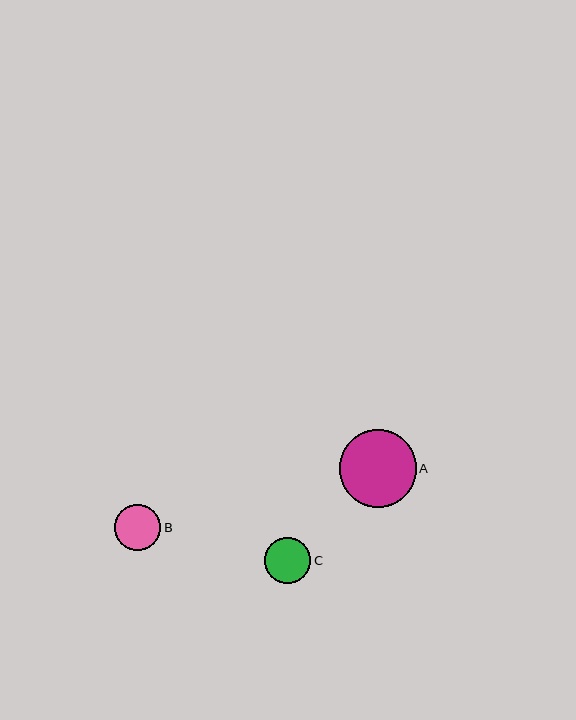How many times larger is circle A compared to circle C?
Circle A is approximately 1.7 times the size of circle C.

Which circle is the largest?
Circle A is the largest with a size of approximately 77 pixels.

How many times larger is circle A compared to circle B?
Circle A is approximately 1.7 times the size of circle B.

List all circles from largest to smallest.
From largest to smallest: A, B, C.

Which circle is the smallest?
Circle C is the smallest with a size of approximately 46 pixels.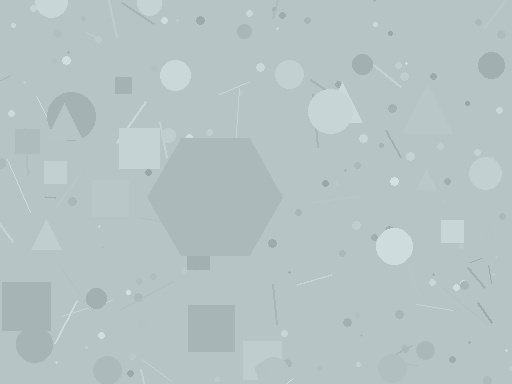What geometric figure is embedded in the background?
A hexagon is embedded in the background.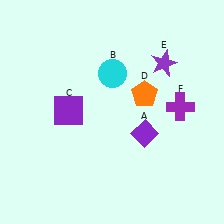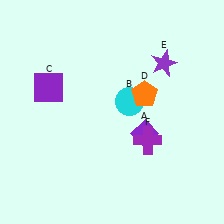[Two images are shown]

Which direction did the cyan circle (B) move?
The cyan circle (B) moved down.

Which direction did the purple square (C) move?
The purple square (C) moved up.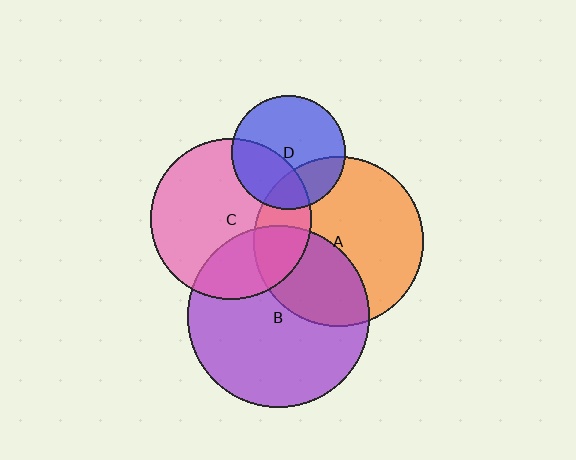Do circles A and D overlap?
Yes.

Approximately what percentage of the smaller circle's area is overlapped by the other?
Approximately 25%.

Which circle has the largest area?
Circle B (purple).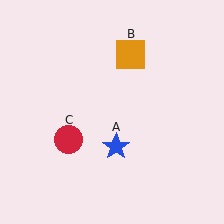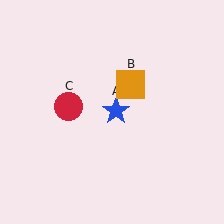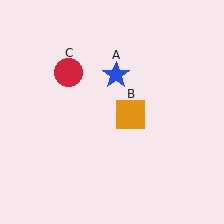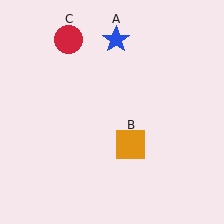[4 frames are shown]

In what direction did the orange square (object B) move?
The orange square (object B) moved down.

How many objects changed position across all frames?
3 objects changed position: blue star (object A), orange square (object B), red circle (object C).